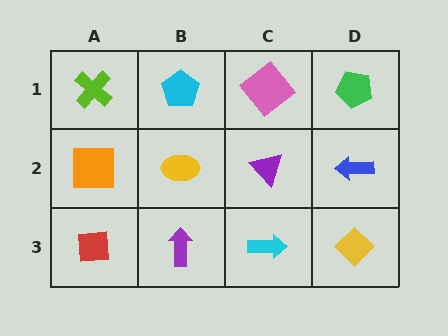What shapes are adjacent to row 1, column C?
A purple triangle (row 2, column C), a cyan pentagon (row 1, column B), a green pentagon (row 1, column D).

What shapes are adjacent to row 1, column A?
An orange square (row 2, column A), a cyan pentagon (row 1, column B).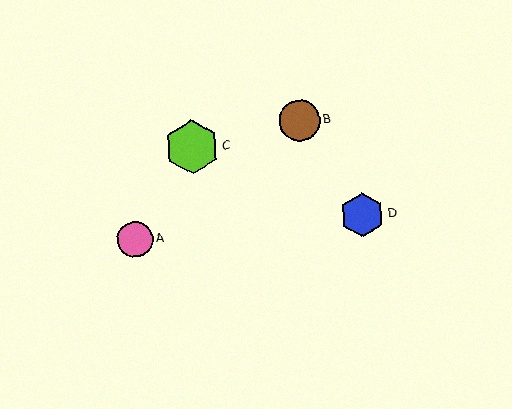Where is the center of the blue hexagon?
The center of the blue hexagon is at (362, 215).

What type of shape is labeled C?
Shape C is a lime hexagon.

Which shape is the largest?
The lime hexagon (labeled C) is the largest.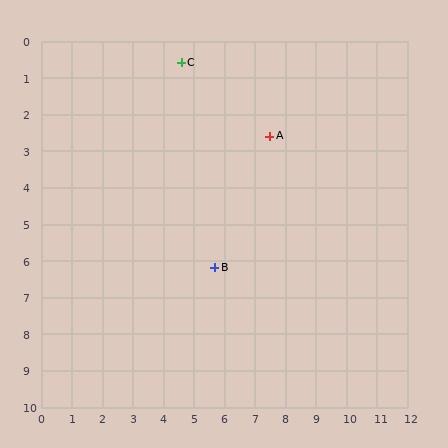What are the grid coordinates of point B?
Point B is at approximately (5.7, 6.2).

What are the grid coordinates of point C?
Point C is at approximately (4.6, 0.6).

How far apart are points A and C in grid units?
Points A and C are about 3.5 grid units apart.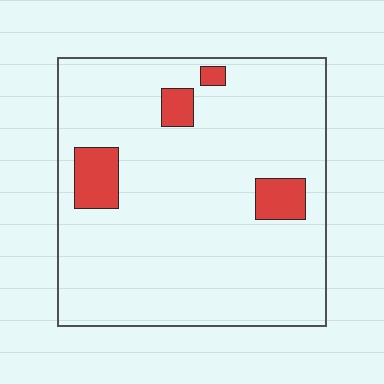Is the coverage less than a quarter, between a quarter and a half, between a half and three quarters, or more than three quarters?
Less than a quarter.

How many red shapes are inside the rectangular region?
4.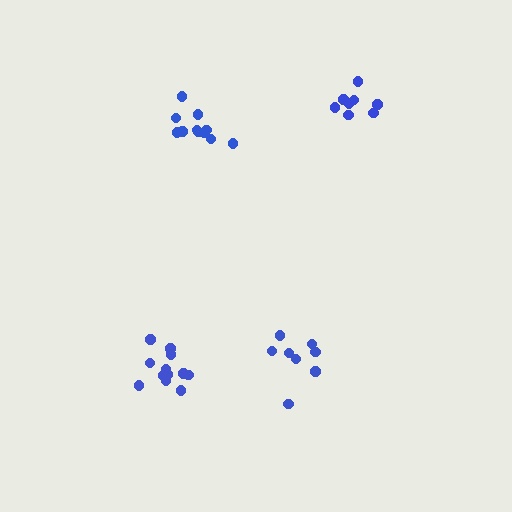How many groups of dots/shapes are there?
There are 4 groups.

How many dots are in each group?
Group 1: 12 dots, Group 2: 11 dots, Group 3: 8 dots, Group 4: 8 dots (39 total).